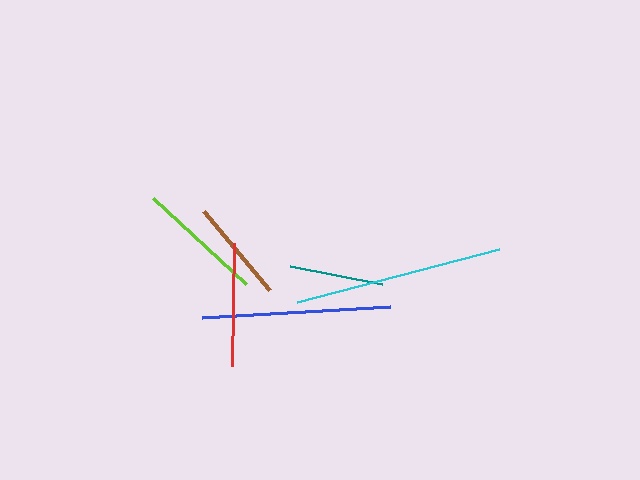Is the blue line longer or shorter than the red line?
The blue line is longer than the red line.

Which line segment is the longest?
The cyan line is the longest at approximately 209 pixels.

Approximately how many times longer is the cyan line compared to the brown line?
The cyan line is approximately 2.0 times the length of the brown line.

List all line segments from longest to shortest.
From longest to shortest: cyan, blue, lime, red, brown, teal.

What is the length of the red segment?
The red segment is approximately 124 pixels long.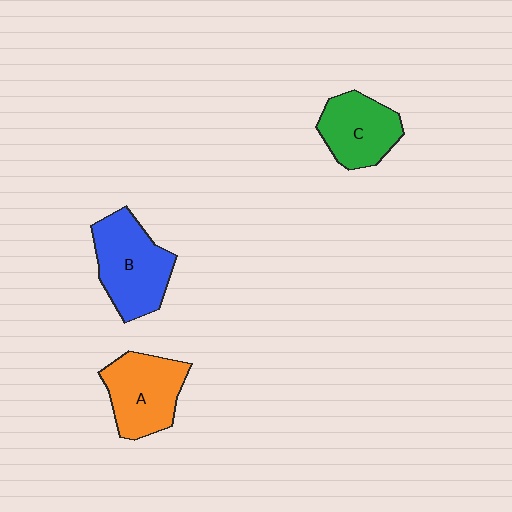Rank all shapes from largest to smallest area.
From largest to smallest: B (blue), A (orange), C (green).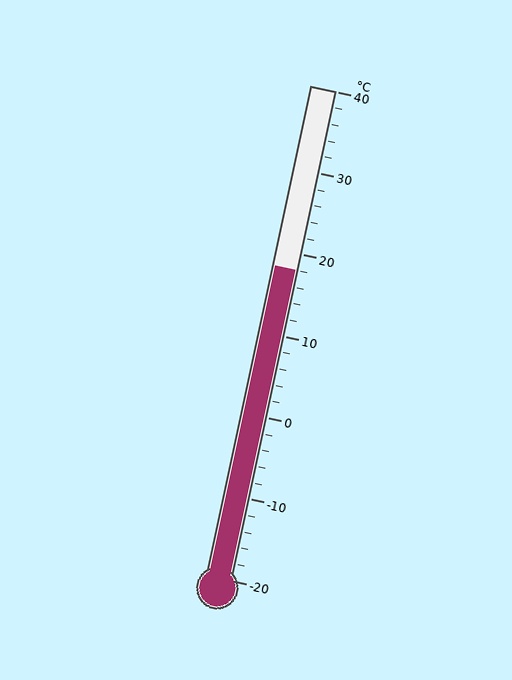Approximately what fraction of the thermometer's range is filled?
The thermometer is filled to approximately 65% of its range.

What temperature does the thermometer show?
The thermometer shows approximately 18°C.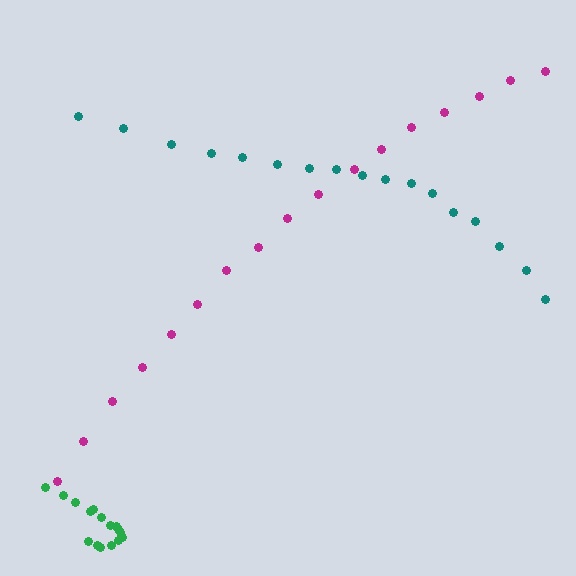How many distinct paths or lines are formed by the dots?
There are 3 distinct paths.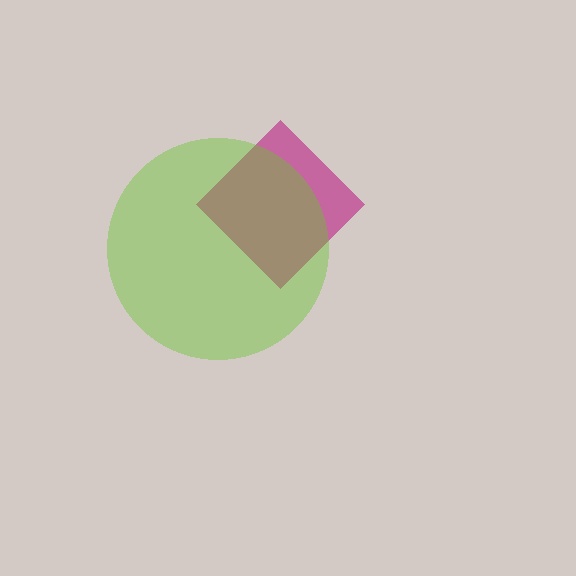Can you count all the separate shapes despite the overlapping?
Yes, there are 2 separate shapes.